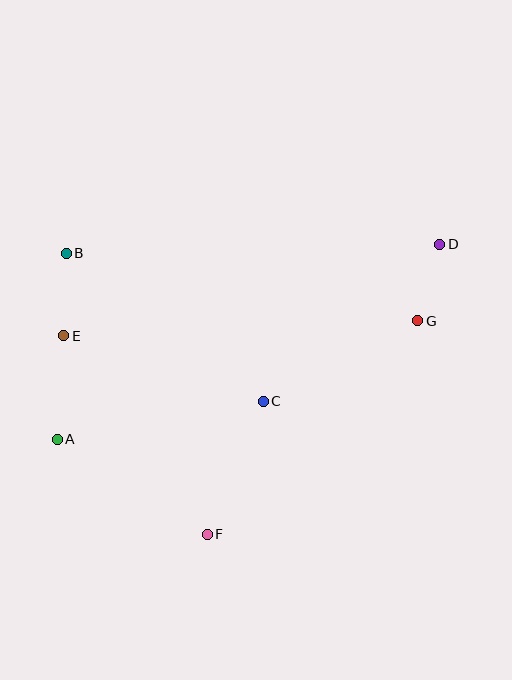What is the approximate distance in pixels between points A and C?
The distance between A and C is approximately 210 pixels.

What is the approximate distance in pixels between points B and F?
The distance between B and F is approximately 315 pixels.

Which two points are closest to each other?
Points D and G are closest to each other.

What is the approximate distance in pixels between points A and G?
The distance between A and G is approximately 379 pixels.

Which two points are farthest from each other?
Points A and D are farthest from each other.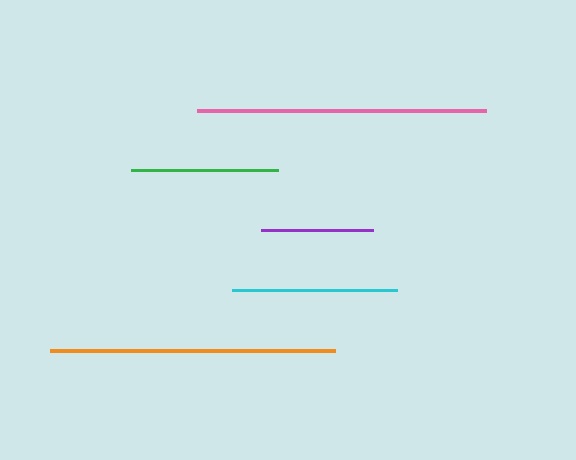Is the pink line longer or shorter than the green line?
The pink line is longer than the green line.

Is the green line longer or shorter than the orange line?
The orange line is longer than the green line.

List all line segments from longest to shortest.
From longest to shortest: pink, orange, cyan, green, purple.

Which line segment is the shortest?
The purple line is the shortest at approximately 111 pixels.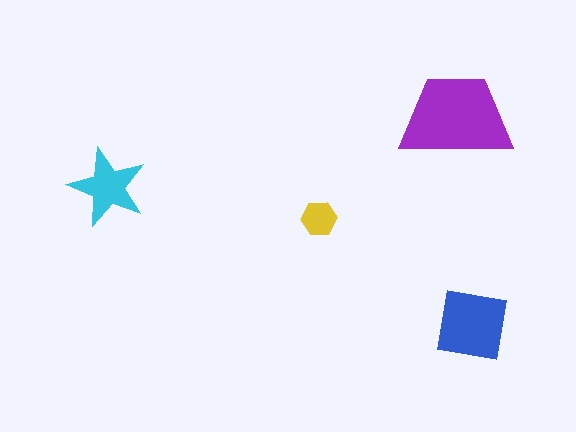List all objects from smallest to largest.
The yellow hexagon, the cyan star, the blue square, the purple trapezoid.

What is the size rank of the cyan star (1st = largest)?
3rd.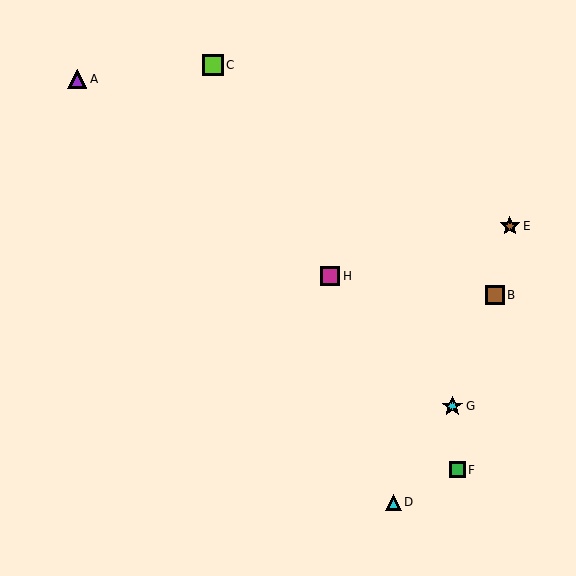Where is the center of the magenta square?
The center of the magenta square is at (330, 276).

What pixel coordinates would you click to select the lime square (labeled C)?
Click at (213, 65) to select the lime square C.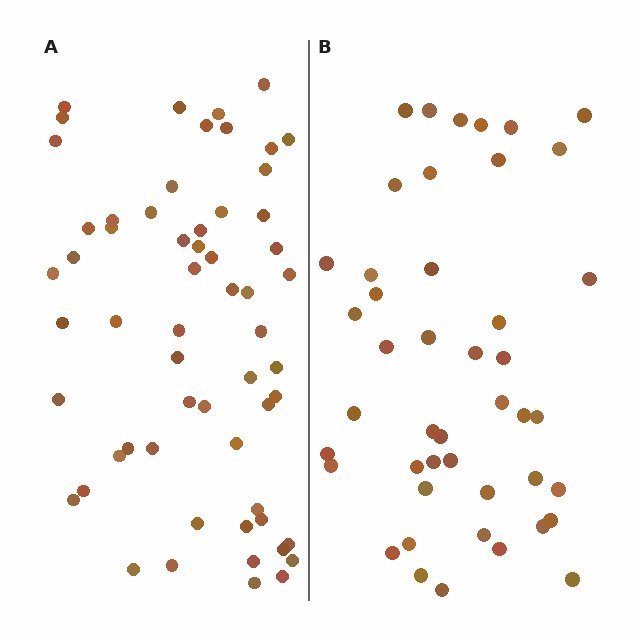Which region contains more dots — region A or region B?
Region A (the left region) has more dots.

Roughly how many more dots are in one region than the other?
Region A has approximately 15 more dots than region B.